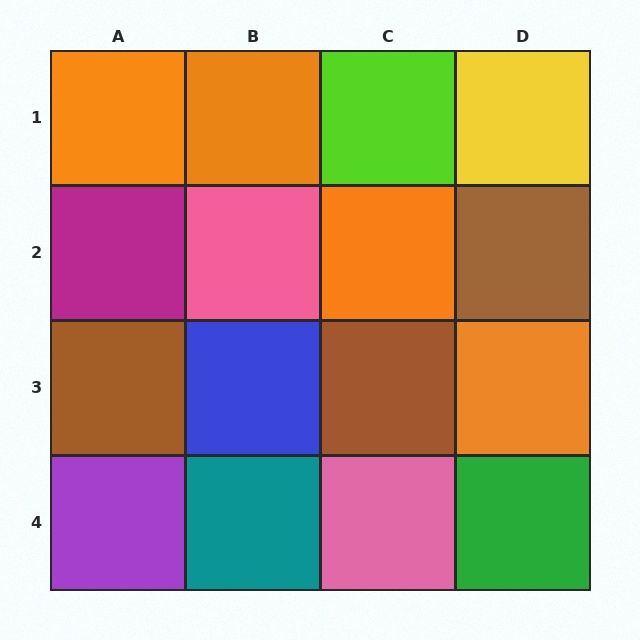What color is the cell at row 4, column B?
Teal.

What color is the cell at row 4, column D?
Green.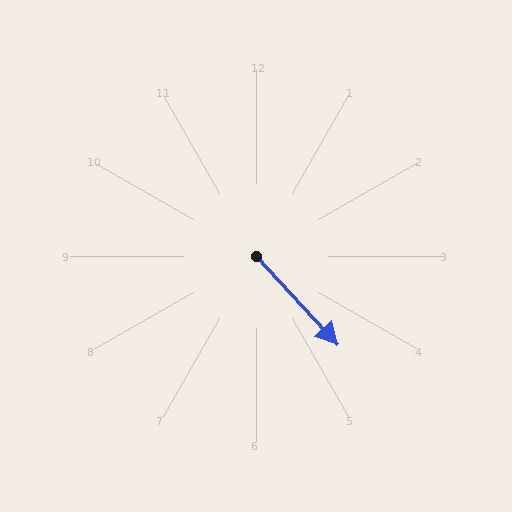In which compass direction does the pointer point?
Southeast.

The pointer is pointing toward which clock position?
Roughly 5 o'clock.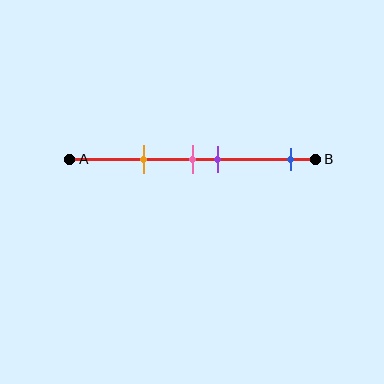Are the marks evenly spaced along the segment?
No, the marks are not evenly spaced.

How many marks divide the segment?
There are 4 marks dividing the segment.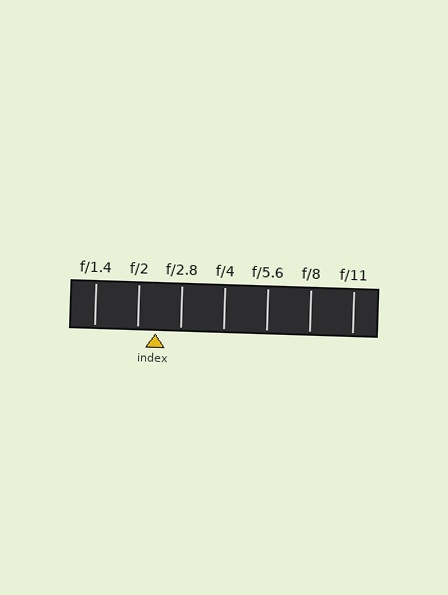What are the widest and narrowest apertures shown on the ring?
The widest aperture shown is f/1.4 and the narrowest is f/11.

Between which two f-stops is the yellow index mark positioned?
The index mark is between f/2 and f/2.8.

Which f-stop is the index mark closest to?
The index mark is closest to f/2.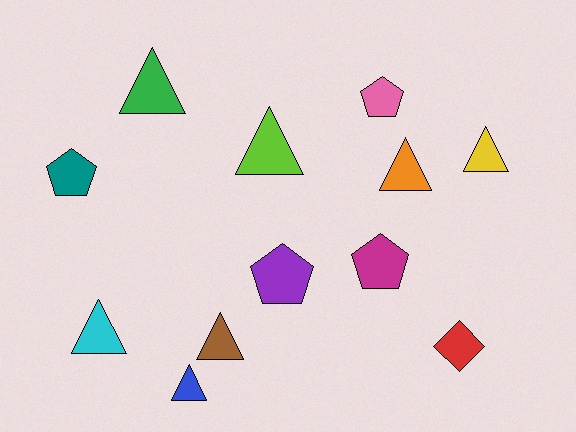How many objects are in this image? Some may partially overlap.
There are 12 objects.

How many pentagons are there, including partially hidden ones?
There are 4 pentagons.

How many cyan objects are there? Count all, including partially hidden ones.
There is 1 cyan object.